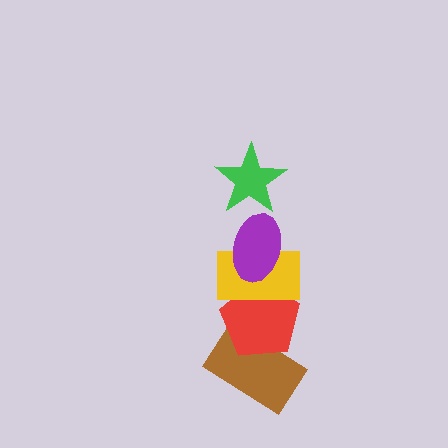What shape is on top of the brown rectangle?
The red pentagon is on top of the brown rectangle.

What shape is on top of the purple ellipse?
The green star is on top of the purple ellipse.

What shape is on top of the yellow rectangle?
The purple ellipse is on top of the yellow rectangle.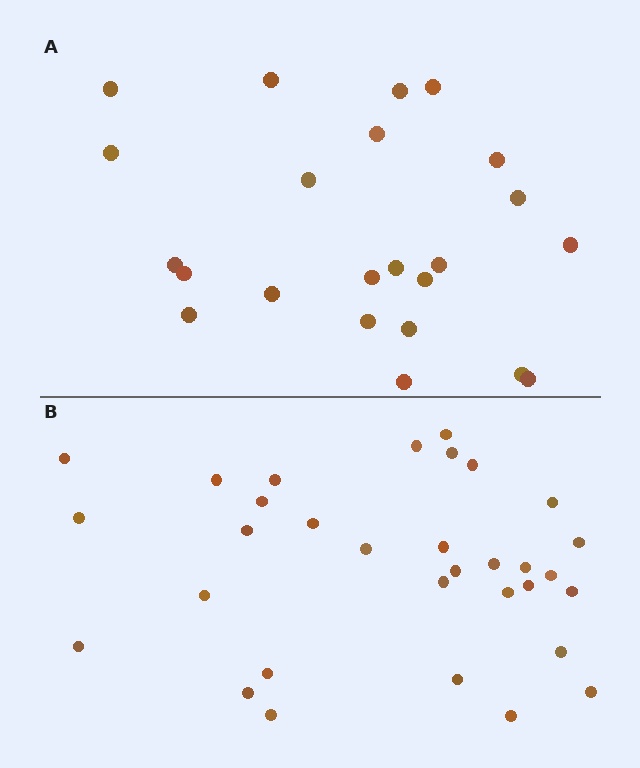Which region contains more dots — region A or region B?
Region B (the bottom region) has more dots.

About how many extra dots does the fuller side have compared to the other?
Region B has roughly 8 or so more dots than region A.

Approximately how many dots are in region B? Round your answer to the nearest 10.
About 30 dots. (The exact count is 32, which rounds to 30.)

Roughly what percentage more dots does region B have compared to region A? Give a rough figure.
About 40% more.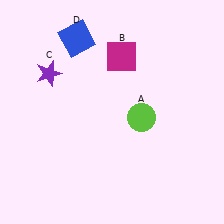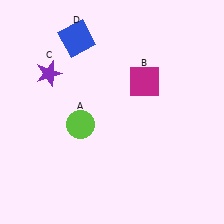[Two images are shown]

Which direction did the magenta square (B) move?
The magenta square (B) moved down.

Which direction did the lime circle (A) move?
The lime circle (A) moved left.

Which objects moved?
The objects that moved are: the lime circle (A), the magenta square (B).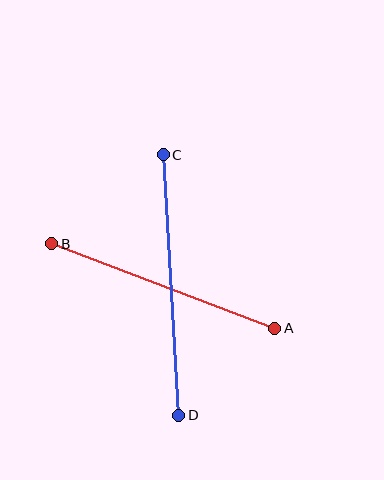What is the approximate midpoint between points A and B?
The midpoint is at approximately (163, 286) pixels.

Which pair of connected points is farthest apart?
Points C and D are farthest apart.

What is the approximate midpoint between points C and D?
The midpoint is at approximately (171, 285) pixels.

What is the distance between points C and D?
The distance is approximately 261 pixels.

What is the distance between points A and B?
The distance is approximately 238 pixels.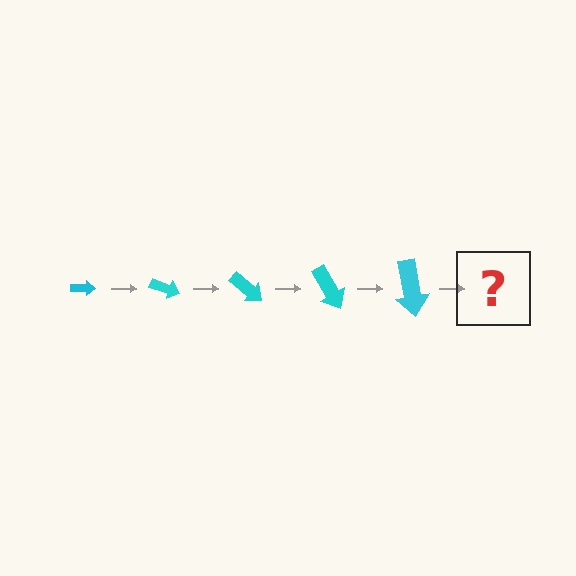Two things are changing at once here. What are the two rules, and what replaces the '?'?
The two rules are that the arrow grows larger each step and it rotates 20 degrees each step. The '?' should be an arrow, larger than the previous one and rotated 100 degrees from the start.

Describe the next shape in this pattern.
It should be an arrow, larger than the previous one and rotated 100 degrees from the start.